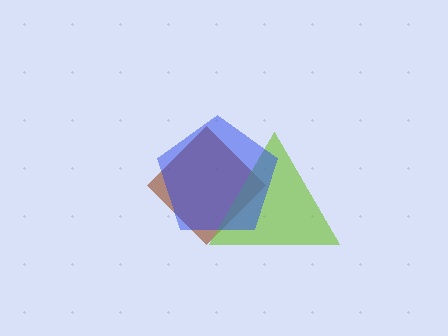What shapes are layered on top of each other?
The layered shapes are: a brown diamond, a lime triangle, a blue pentagon.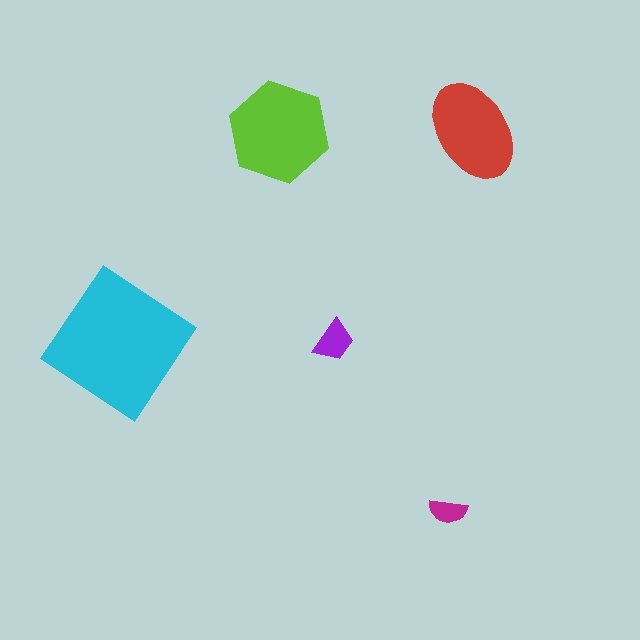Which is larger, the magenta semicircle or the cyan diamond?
The cyan diamond.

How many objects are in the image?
There are 5 objects in the image.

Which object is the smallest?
The magenta semicircle.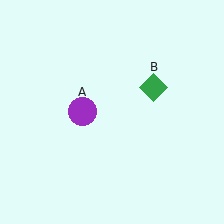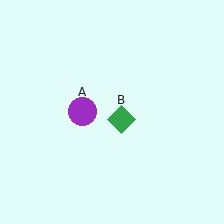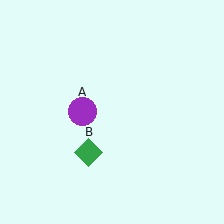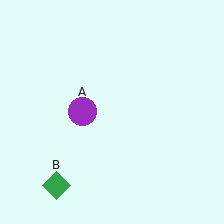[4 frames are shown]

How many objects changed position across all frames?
1 object changed position: green diamond (object B).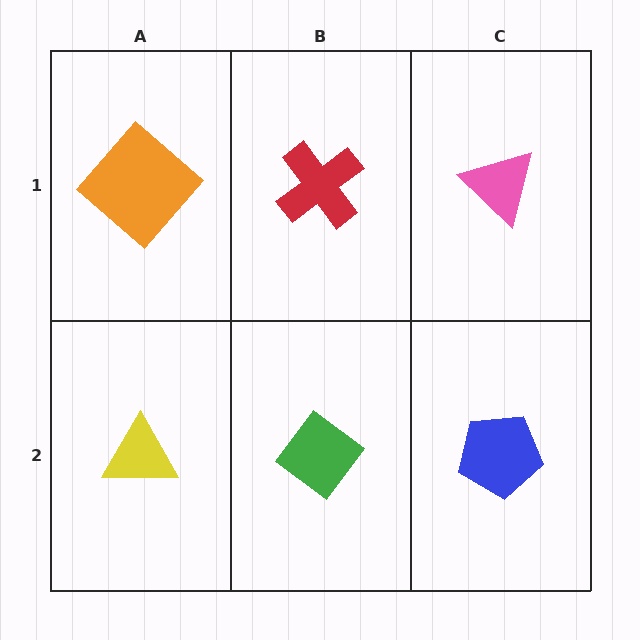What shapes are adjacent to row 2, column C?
A pink triangle (row 1, column C), a green diamond (row 2, column B).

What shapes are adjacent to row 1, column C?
A blue pentagon (row 2, column C), a red cross (row 1, column B).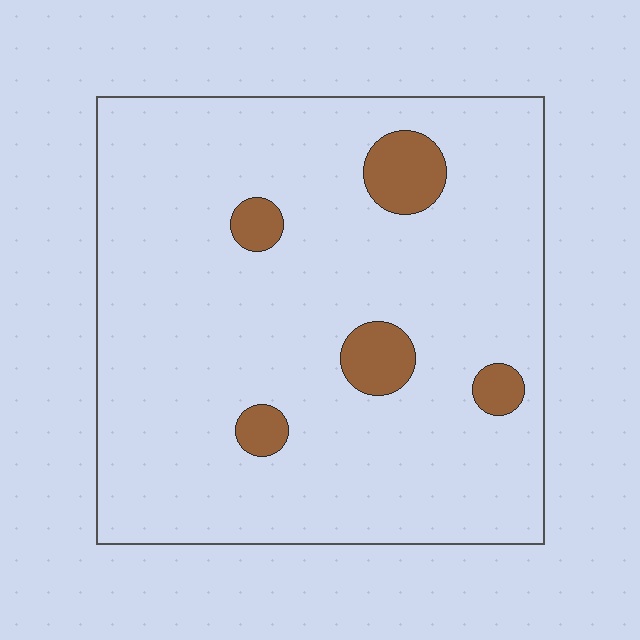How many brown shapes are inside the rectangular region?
5.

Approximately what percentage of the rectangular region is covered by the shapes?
Approximately 10%.